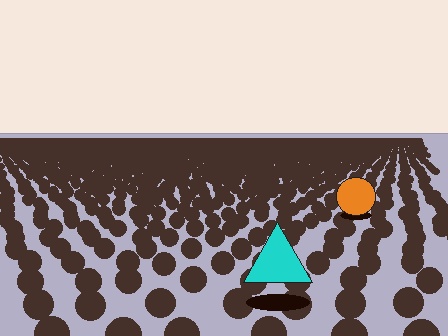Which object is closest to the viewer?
The cyan triangle is closest. The texture marks near it are larger and more spread out.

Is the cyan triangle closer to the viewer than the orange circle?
Yes. The cyan triangle is closer — you can tell from the texture gradient: the ground texture is coarser near it.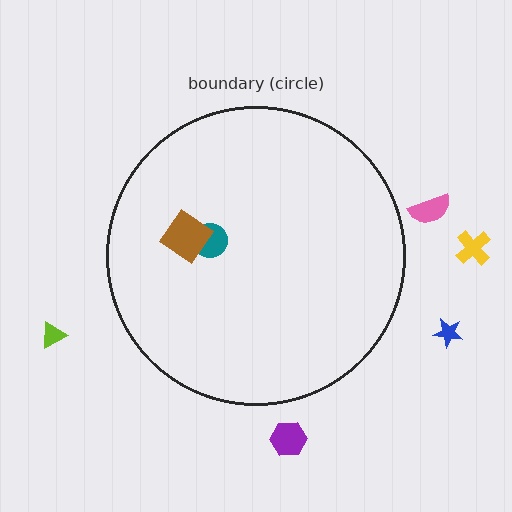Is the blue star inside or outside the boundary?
Outside.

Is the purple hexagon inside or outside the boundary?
Outside.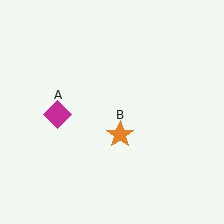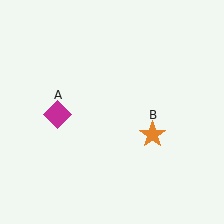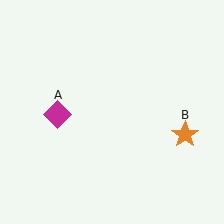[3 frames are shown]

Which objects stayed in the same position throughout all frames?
Magenta diamond (object A) remained stationary.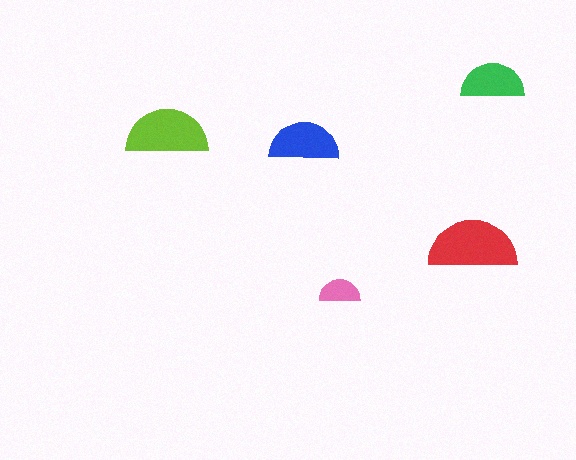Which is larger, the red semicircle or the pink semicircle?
The red one.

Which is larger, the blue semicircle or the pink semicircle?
The blue one.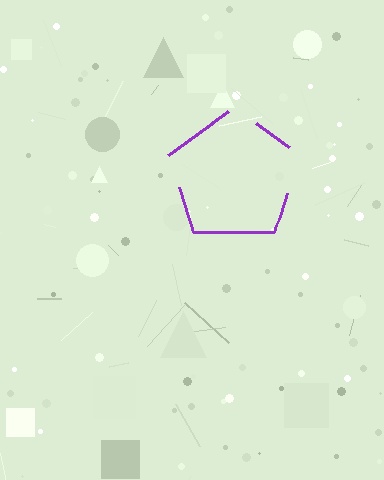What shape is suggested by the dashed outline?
The dashed outline suggests a pentagon.